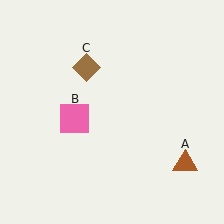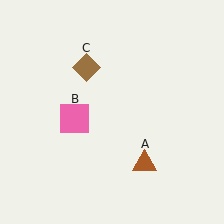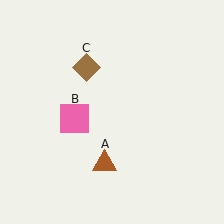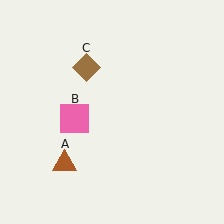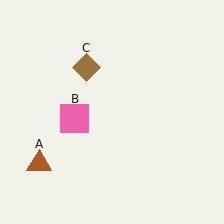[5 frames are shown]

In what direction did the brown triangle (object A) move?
The brown triangle (object A) moved left.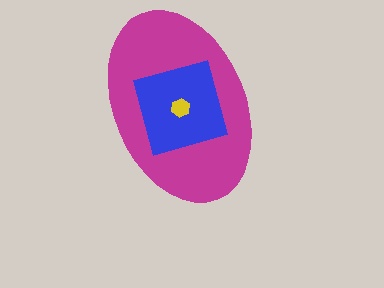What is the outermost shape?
The magenta ellipse.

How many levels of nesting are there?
3.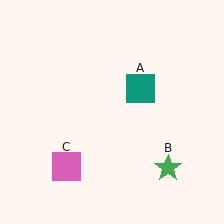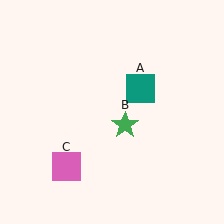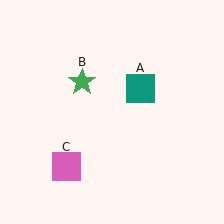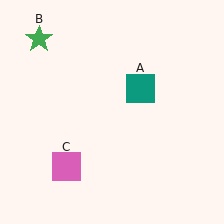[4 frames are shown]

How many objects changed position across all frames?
1 object changed position: green star (object B).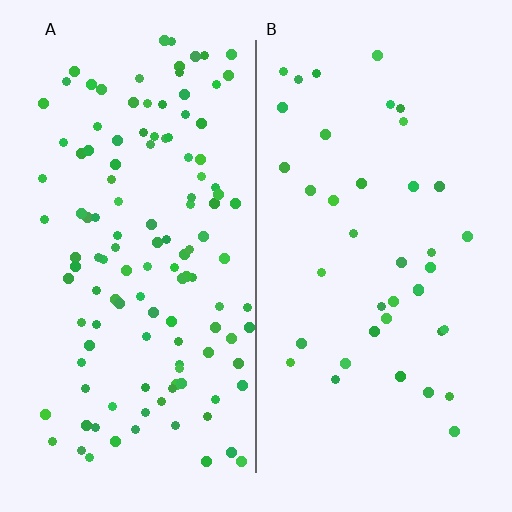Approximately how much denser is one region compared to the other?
Approximately 3.0× — region A over region B.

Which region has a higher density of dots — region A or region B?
A (the left).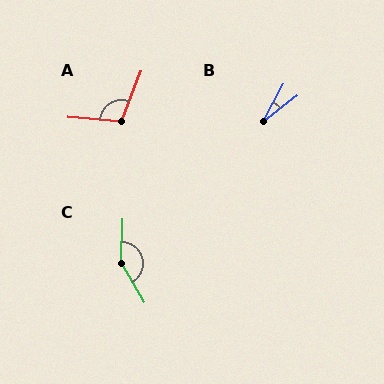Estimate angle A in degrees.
Approximately 107 degrees.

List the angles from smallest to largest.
B (24°), A (107°), C (148°).